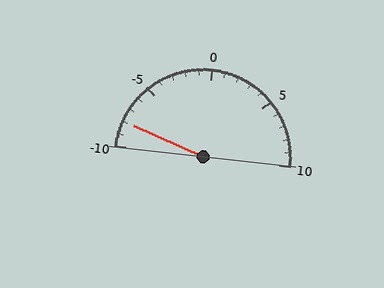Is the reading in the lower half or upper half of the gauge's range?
The reading is in the lower half of the range (-10 to 10).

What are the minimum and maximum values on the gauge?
The gauge ranges from -10 to 10.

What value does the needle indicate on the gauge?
The needle indicates approximately -8.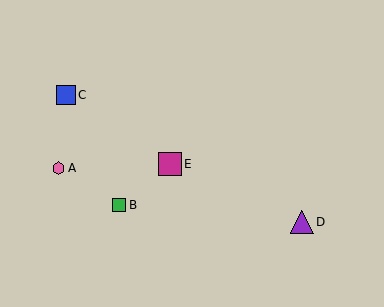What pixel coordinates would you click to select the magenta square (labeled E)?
Click at (170, 164) to select the magenta square E.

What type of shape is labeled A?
Shape A is a pink hexagon.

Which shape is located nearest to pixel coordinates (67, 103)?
The blue square (labeled C) at (66, 95) is nearest to that location.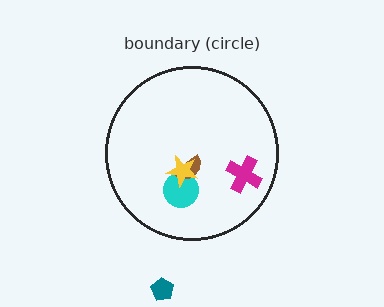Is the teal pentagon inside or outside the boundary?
Outside.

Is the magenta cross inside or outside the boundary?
Inside.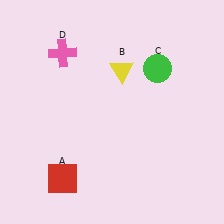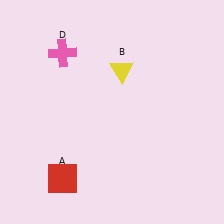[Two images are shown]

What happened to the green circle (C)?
The green circle (C) was removed in Image 2. It was in the top-right area of Image 1.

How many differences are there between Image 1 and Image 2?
There is 1 difference between the two images.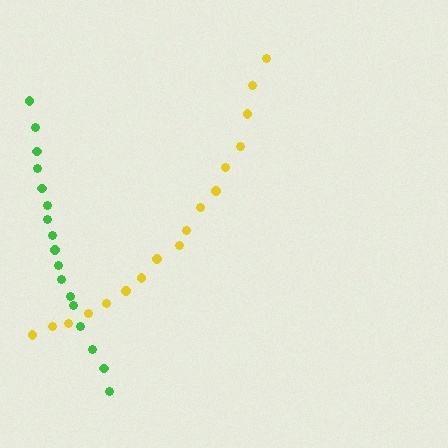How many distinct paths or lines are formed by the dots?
There are 2 distinct paths.